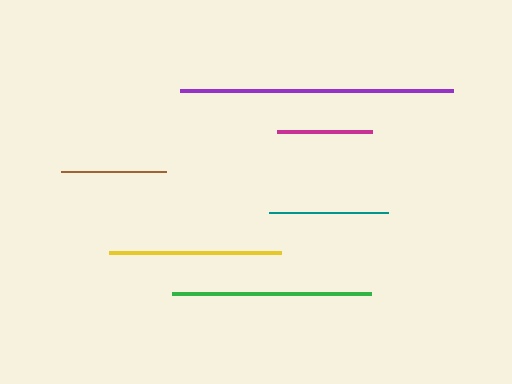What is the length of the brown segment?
The brown segment is approximately 106 pixels long.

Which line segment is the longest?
The purple line is the longest at approximately 273 pixels.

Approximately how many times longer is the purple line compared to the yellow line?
The purple line is approximately 1.6 times the length of the yellow line.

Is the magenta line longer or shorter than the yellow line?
The yellow line is longer than the magenta line.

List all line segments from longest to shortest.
From longest to shortest: purple, green, yellow, teal, brown, magenta.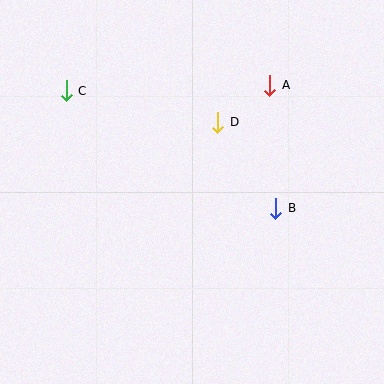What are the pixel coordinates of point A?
Point A is at (270, 85).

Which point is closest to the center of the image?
Point D at (217, 122) is closest to the center.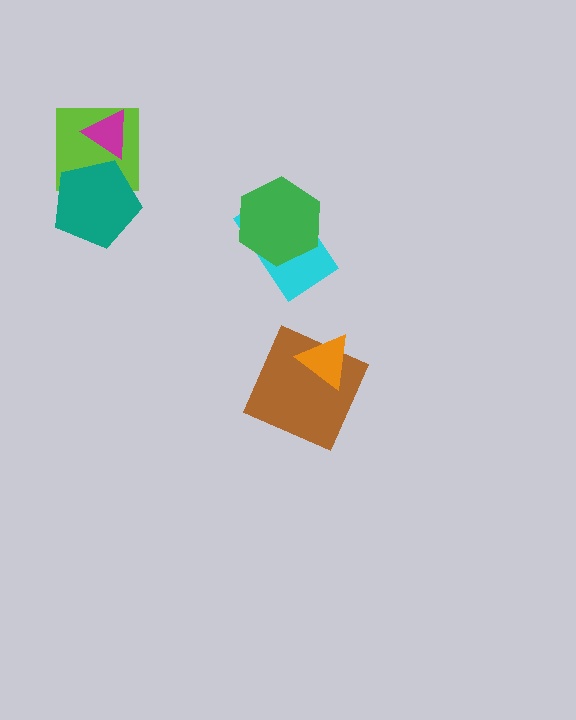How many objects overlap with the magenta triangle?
1 object overlaps with the magenta triangle.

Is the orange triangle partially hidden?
No, no other shape covers it.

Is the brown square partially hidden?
Yes, it is partially covered by another shape.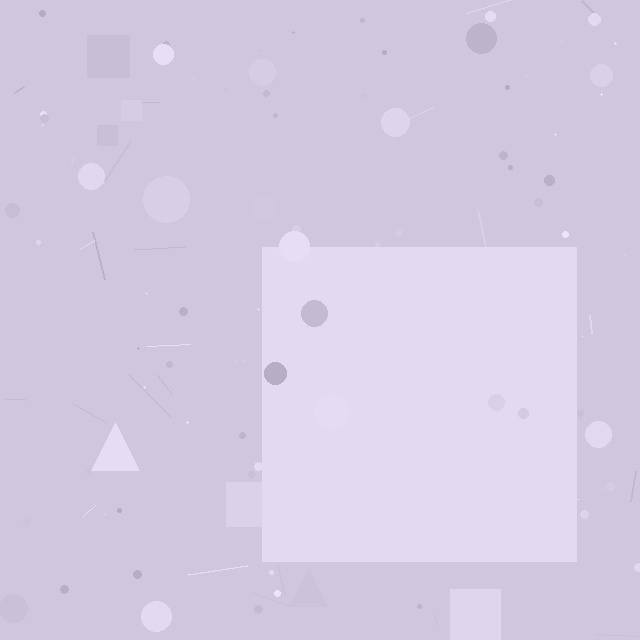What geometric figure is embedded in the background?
A square is embedded in the background.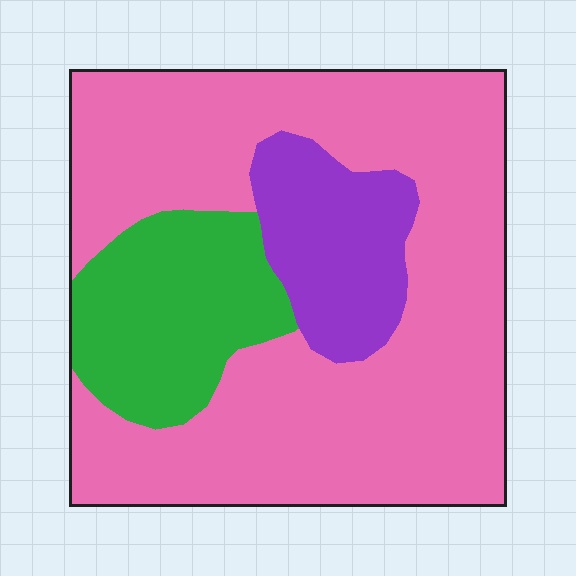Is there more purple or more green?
Green.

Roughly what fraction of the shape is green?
Green covers about 20% of the shape.